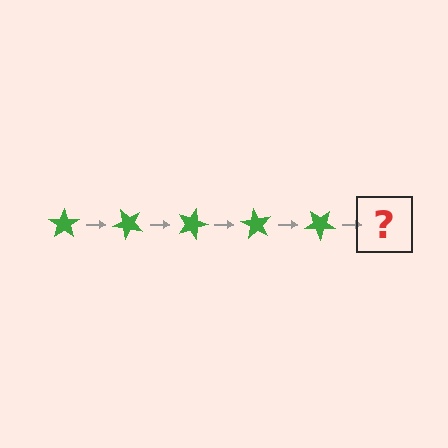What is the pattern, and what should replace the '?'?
The pattern is that the star rotates 45 degrees each step. The '?' should be a green star rotated 225 degrees.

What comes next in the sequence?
The next element should be a green star rotated 225 degrees.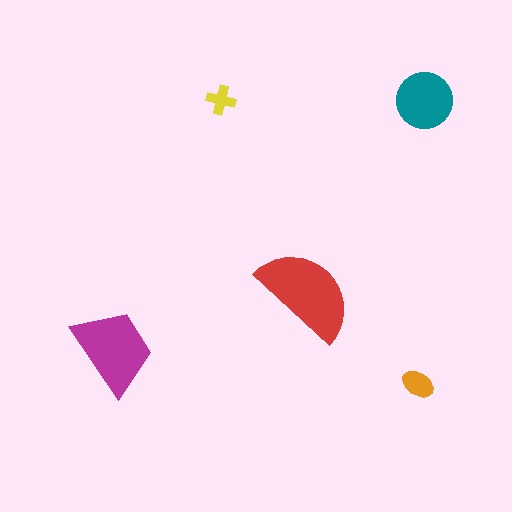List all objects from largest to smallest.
The red semicircle, the magenta trapezoid, the teal circle, the orange ellipse, the yellow cross.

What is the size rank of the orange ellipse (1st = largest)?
4th.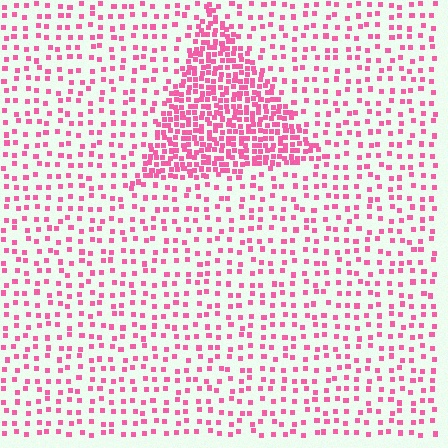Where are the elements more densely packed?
The elements are more densely packed inside the triangle boundary.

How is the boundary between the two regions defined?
The boundary is defined by a change in element density (approximately 2.8x ratio). All elements are the same color, size, and shape.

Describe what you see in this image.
The image contains small pink elements arranged at two different densities. A triangle-shaped region is visible where the elements are more densely packed than the surrounding area.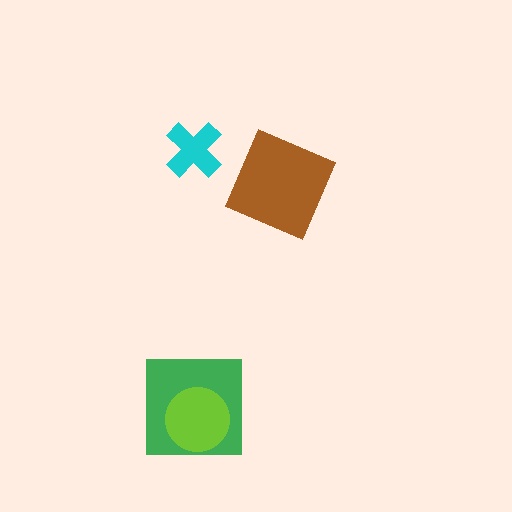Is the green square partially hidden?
Yes, it is partially covered by another shape.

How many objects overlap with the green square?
1 object overlaps with the green square.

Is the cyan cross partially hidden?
No, no other shape covers it.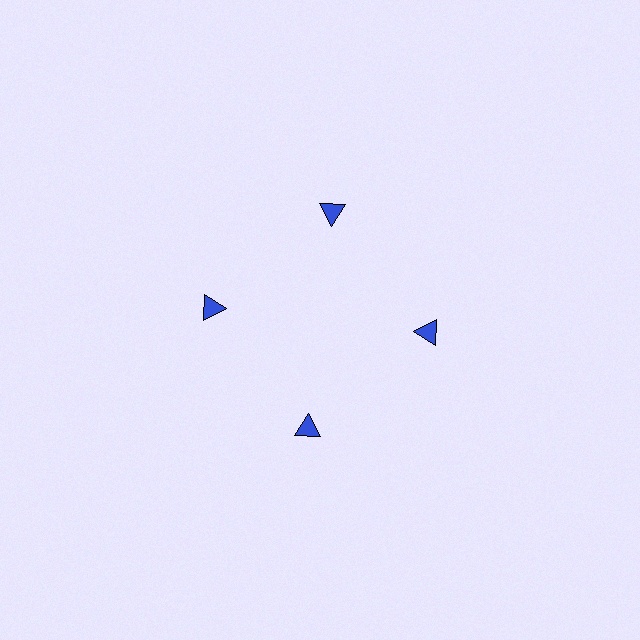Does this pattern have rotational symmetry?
Yes, this pattern has 4-fold rotational symmetry. It looks the same after rotating 90 degrees around the center.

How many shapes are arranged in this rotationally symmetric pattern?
There are 4 shapes, arranged in 4 groups of 1.